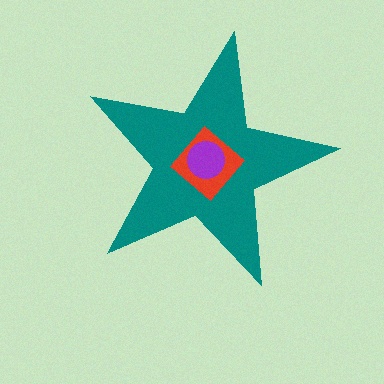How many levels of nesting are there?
3.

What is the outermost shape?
The teal star.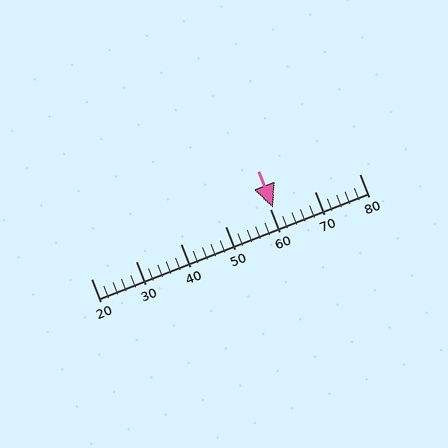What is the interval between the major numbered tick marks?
The major tick marks are spaced 10 units apart.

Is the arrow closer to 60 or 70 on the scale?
The arrow is closer to 60.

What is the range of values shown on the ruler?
The ruler shows values from 20 to 80.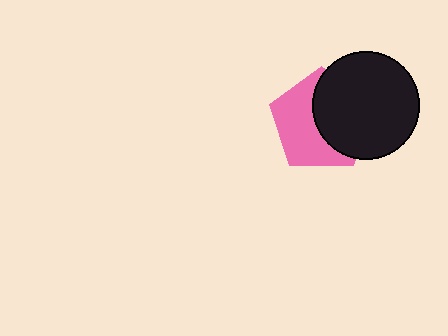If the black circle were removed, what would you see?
You would see the complete pink pentagon.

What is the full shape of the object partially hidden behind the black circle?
The partially hidden object is a pink pentagon.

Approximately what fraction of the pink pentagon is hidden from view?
Roughly 48% of the pink pentagon is hidden behind the black circle.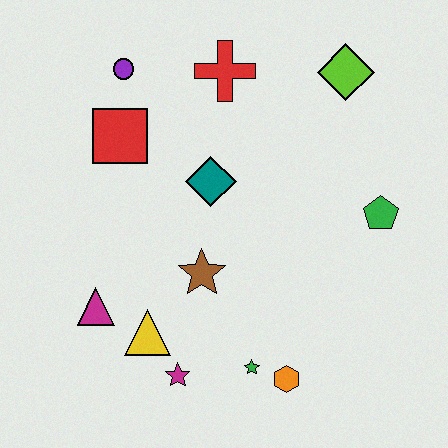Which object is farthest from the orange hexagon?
The purple circle is farthest from the orange hexagon.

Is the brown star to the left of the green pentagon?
Yes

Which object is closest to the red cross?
The purple circle is closest to the red cross.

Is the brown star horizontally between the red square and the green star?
Yes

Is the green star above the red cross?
No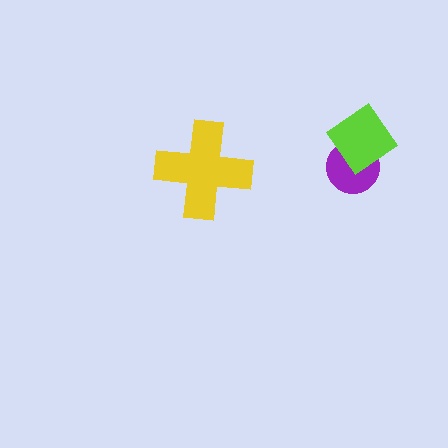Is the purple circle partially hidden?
Yes, it is partially covered by another shape.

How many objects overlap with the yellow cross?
0 objects overlap with the yellow cross.